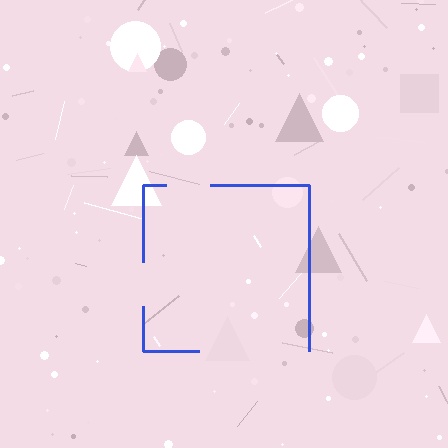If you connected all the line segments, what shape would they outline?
They would outline a square.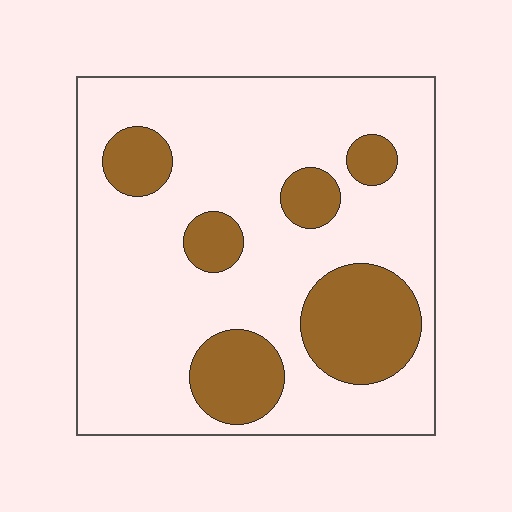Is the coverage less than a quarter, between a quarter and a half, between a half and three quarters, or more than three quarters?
Less than a quarter.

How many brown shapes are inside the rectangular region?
6.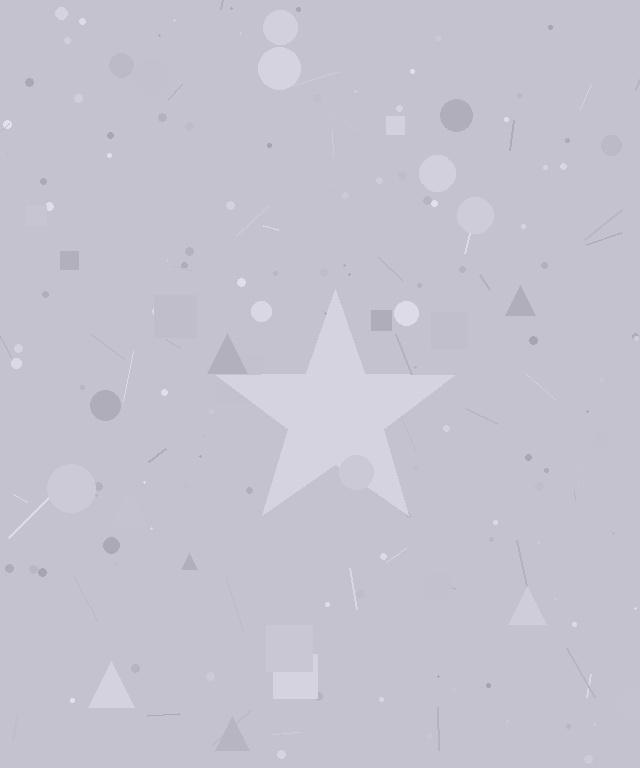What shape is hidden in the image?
A star is hidden in the image.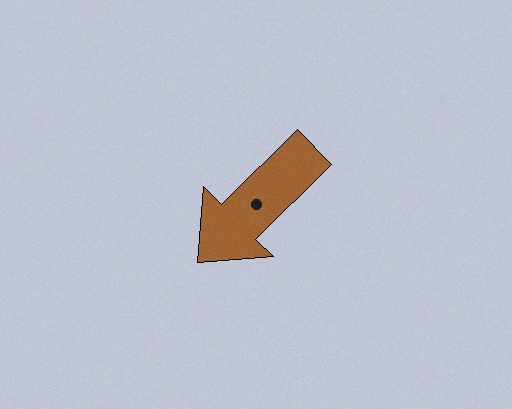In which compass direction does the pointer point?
Southwest.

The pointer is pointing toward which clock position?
Roughly 8 o'clock.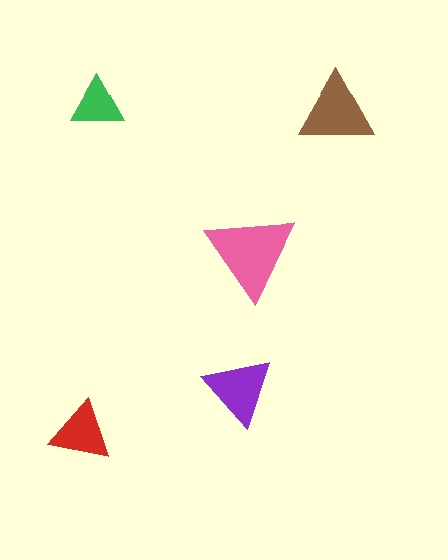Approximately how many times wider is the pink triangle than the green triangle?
About 1.5 times wider.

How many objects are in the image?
There are 5 objects in the image.